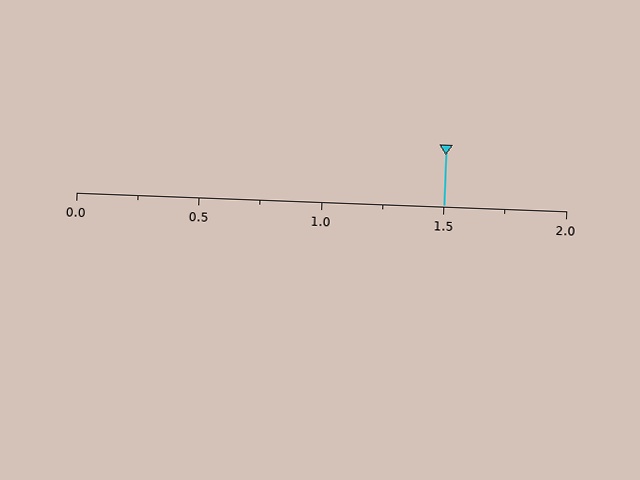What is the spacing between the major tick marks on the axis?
The major ticks are spaced 0.5 apart.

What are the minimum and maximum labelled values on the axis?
The axis runs from 0.0 to 2.0.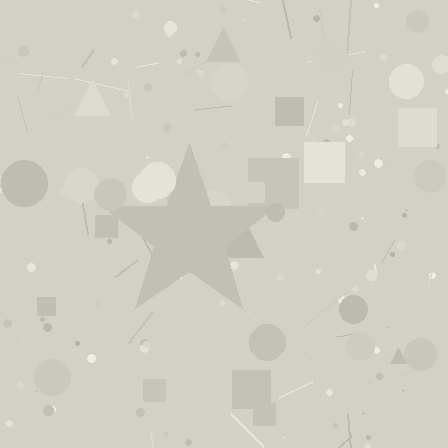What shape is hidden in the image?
A star is hidden in the image.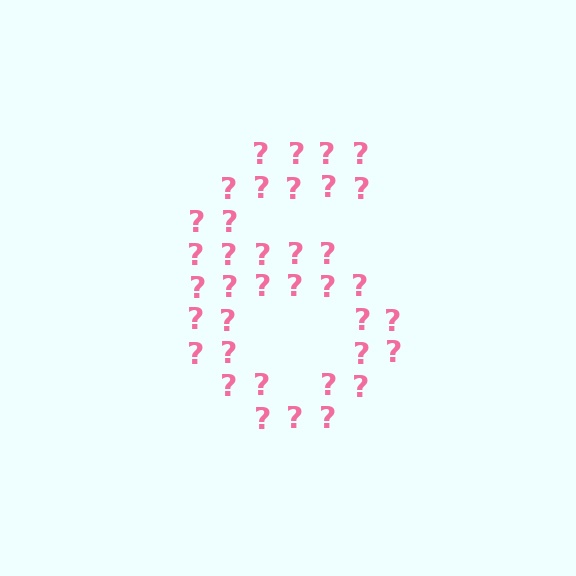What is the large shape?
The large shape is the digit 6.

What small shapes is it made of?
It is made of small question marks.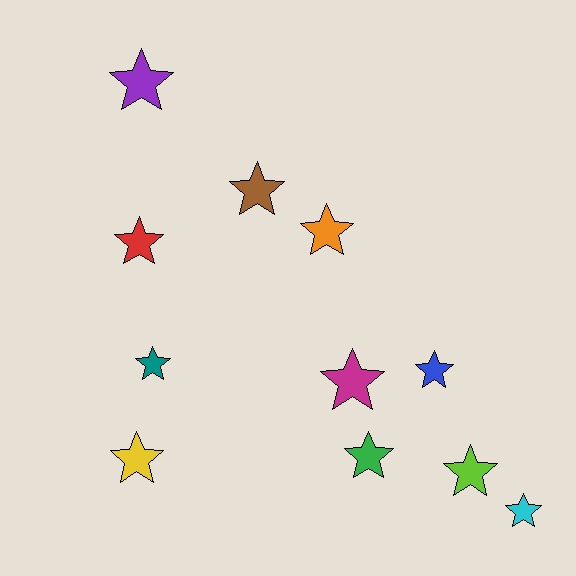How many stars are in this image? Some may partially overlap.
There are 11 stars.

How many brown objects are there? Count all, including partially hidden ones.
There is 1 brown object.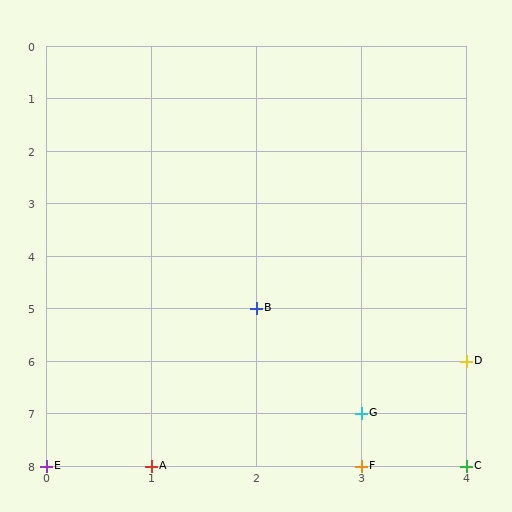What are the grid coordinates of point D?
Point D is at grid coordinates (4, 6).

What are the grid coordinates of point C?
Point C is at grid coordinates (4, 8).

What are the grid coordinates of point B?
Point B is at grid coordinates (2, 5).